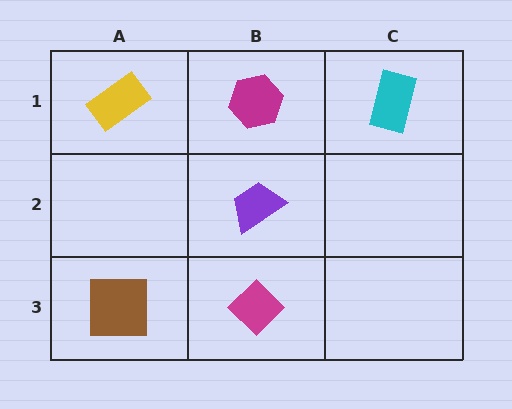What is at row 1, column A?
A yellow rectangle.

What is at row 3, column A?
A brown square.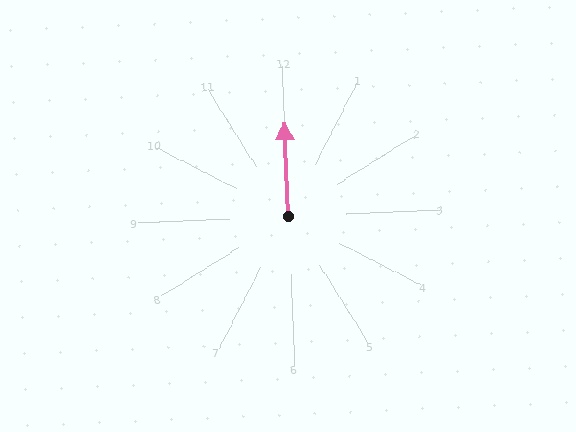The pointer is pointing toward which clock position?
Roughly 12 o'clock.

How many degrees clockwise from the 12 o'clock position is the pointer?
Approximately 0 degrees.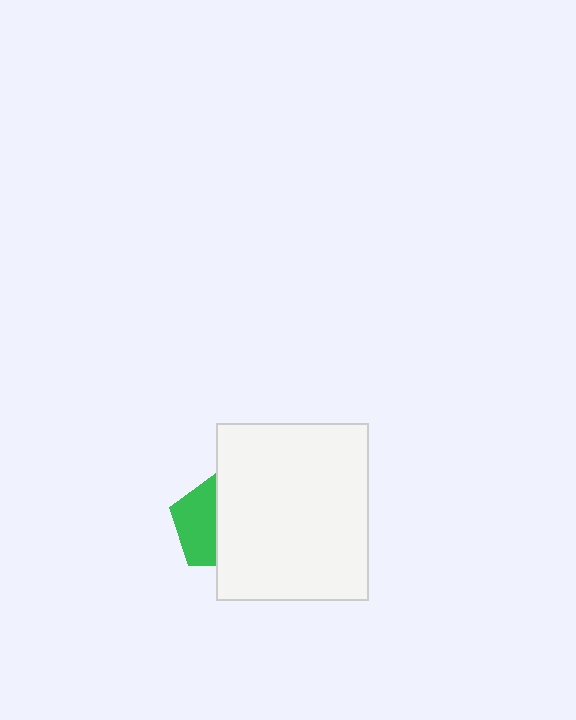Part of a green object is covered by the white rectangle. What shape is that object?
It is a pentagon.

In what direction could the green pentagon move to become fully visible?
The green pentagon could move left. That would shift it out from behind the white rectangle entirely.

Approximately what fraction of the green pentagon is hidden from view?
Roughly 55% of the green pentagon is hidden behind the white rectangle.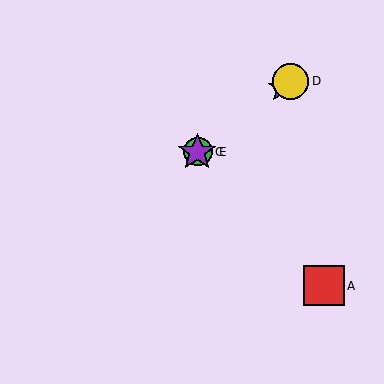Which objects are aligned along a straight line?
Objects B, C, D, E are aligned along a straight line.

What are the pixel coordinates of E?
Object E is at (197, 152).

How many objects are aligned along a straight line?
4 objects (B, C, D, E) are aligned along a straight line.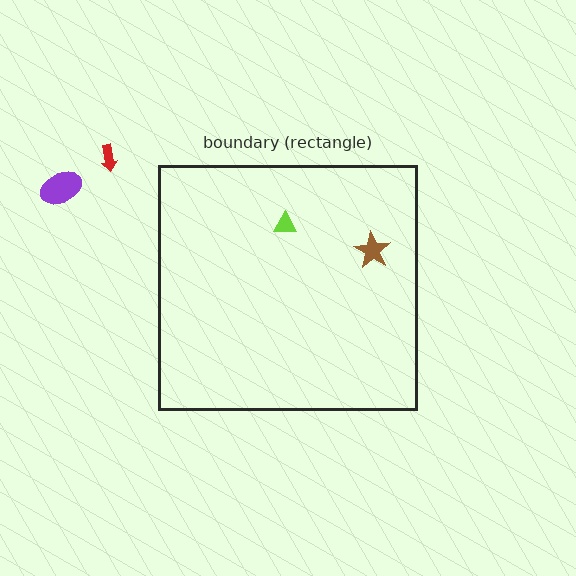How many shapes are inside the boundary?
2 inside, 2 outside.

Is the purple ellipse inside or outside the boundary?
Outside.